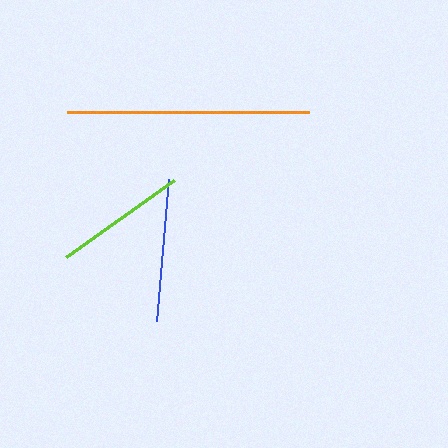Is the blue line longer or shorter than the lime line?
The blue line is longer than the lime line.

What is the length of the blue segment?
The blue segment is approximately 142 pixels long.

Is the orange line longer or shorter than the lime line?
The orange line is longer than the lime line.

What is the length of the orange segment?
The orange segment is approximately 243 pixels long.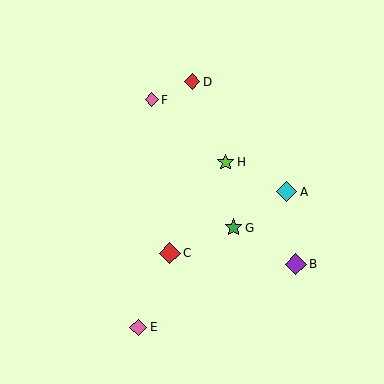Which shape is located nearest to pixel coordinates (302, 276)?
The purple diamond (labeled B) at (296, 264) is nearest to that location.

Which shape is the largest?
The purple diamond (labeled B) is the largest.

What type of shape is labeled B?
Shape B is a purple diamond.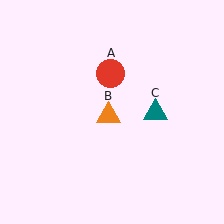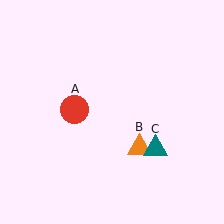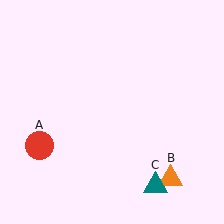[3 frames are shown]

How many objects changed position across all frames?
3 objects changed position: red circle (object A), orange triangle (object B), teal triangle (object C).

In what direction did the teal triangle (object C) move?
The teal triangle (object C) moved down.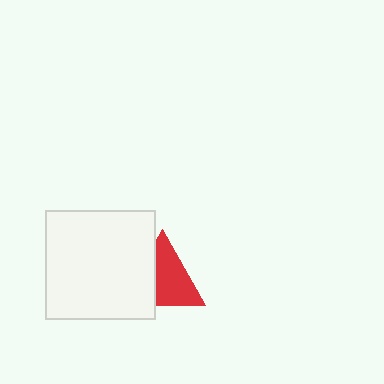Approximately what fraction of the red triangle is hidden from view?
Roughly 35% of the red triangle is hidden behind the white square.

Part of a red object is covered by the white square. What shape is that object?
It is a triangle.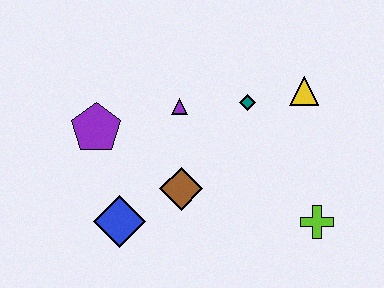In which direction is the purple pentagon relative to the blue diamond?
The purple pentagon is above the blue diamond.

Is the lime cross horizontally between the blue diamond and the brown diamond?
No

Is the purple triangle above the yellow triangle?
No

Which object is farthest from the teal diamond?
The blue diamond is farthest from the teal diamond.